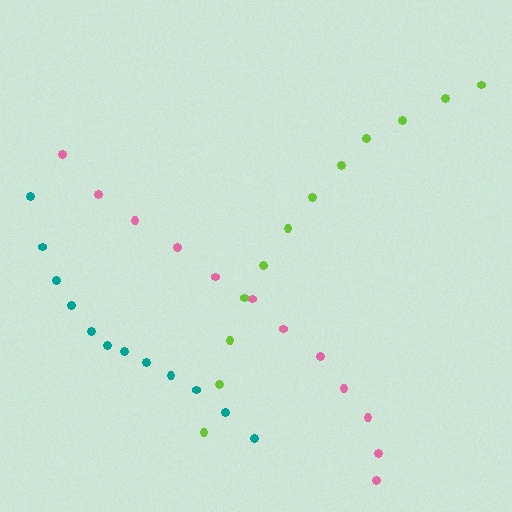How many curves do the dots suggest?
There are 3 distinct paths.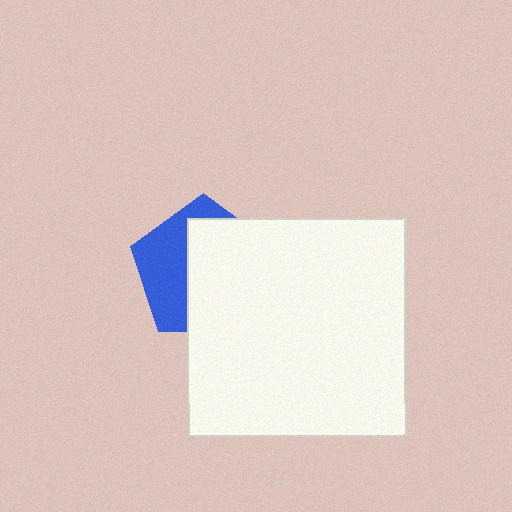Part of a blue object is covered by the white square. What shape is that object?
It is a pentagon.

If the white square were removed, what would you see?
You would see the complete blue pentagon.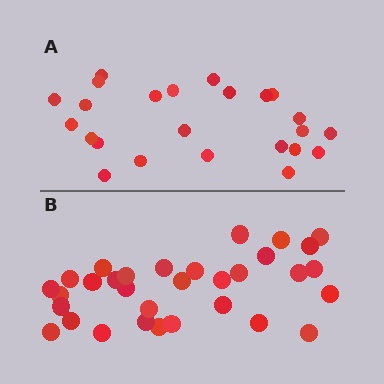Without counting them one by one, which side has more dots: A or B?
Region B (the bottom region) has more dots.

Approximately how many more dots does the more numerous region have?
Region B has roughly 8 or so more dots than region A.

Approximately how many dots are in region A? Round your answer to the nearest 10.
About 20 dots. (The exact count is 24, which rounds to 20.)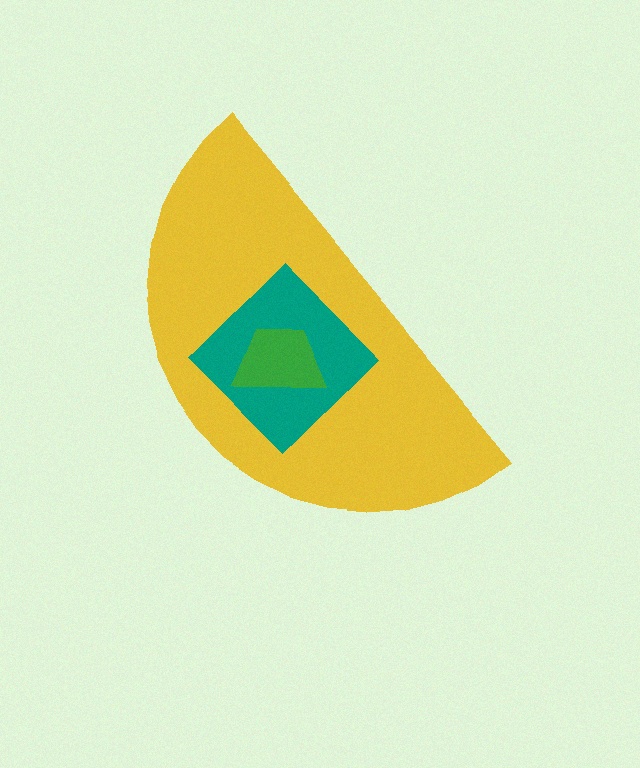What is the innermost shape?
The green trapezoid.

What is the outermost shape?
The yellow semicircle.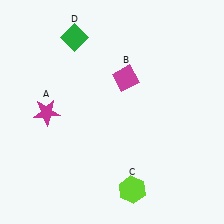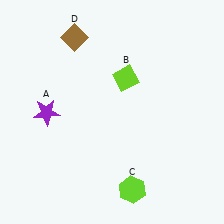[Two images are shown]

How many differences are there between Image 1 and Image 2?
There are 3 differences between the two images.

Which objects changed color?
A changed from magenta to purple. B changed from magenta to lime. D changed from green to brown.